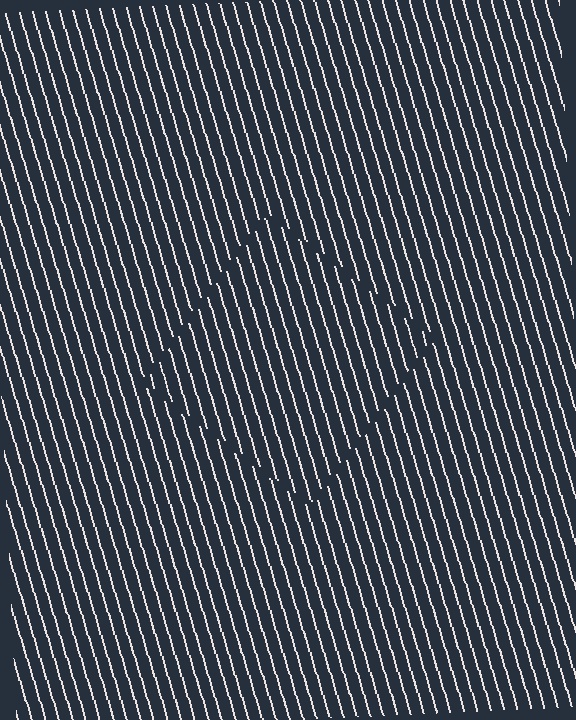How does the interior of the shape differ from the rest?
The interior of the shape contains the same grating, shifted by half a period — the contour is defined by the phase discontinuity where line-ends from the inner and outer gratings abut.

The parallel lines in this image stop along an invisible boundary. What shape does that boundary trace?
An illusory square. The interior of the shape contains the same grating, shifted by half a period — the contour is defined by the phase discontinuity where line-ends from the inner and outer gratings abut.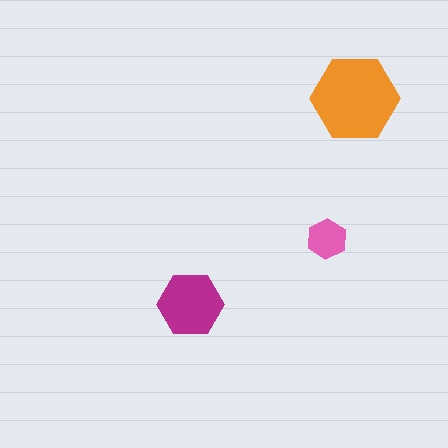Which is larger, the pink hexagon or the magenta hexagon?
The magenta one.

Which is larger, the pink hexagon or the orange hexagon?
The orange one.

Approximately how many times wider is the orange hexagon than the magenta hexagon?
About 1.5 times wider.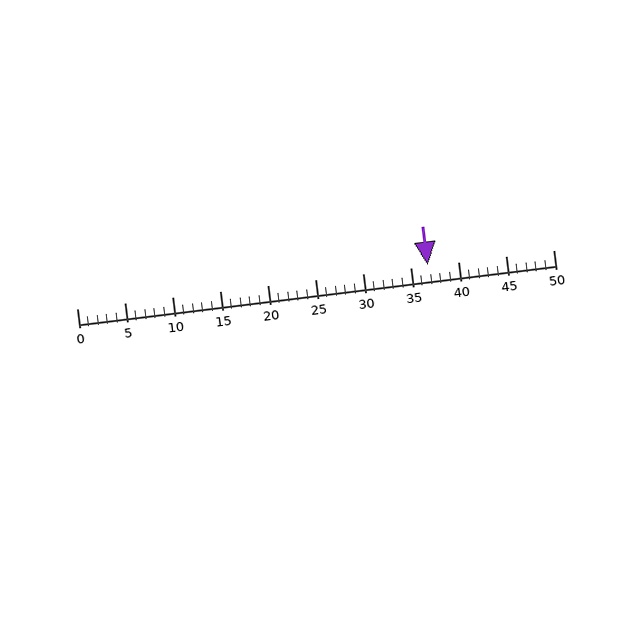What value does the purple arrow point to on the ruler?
The purple arrow points to approximately 37.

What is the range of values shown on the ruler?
The ruler shows values from 0 to 50.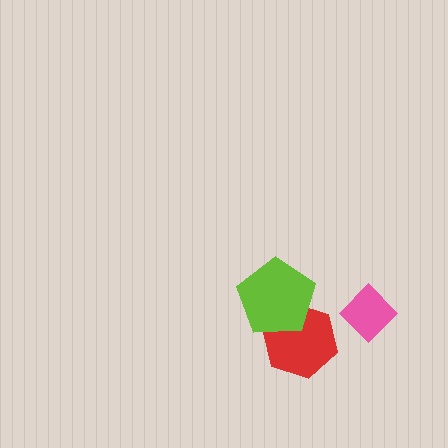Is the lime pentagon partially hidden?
No, no other shape covers it.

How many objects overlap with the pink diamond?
0 objects overlap with the pink diamond.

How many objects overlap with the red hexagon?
1 object overlaps with the red hexagon.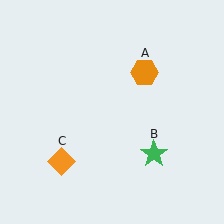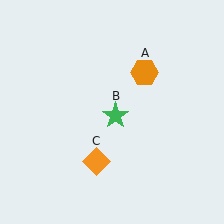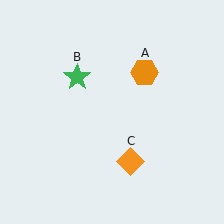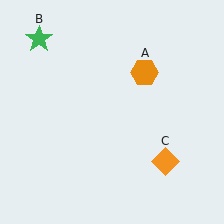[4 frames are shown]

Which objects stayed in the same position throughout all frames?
Orange hexagon (object A) remained stationary.